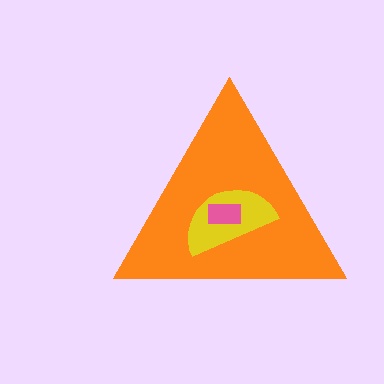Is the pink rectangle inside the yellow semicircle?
Yes.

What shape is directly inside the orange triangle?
The yellow semicircle.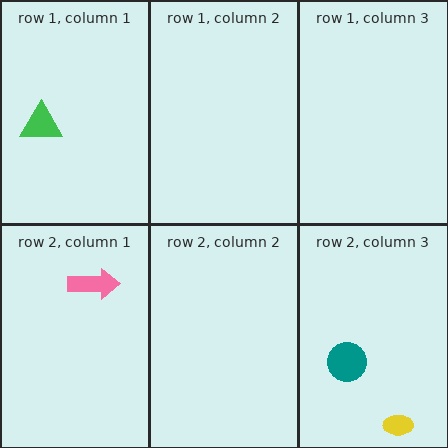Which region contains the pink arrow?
The row 2, column 1 region.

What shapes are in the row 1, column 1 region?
The green triangle.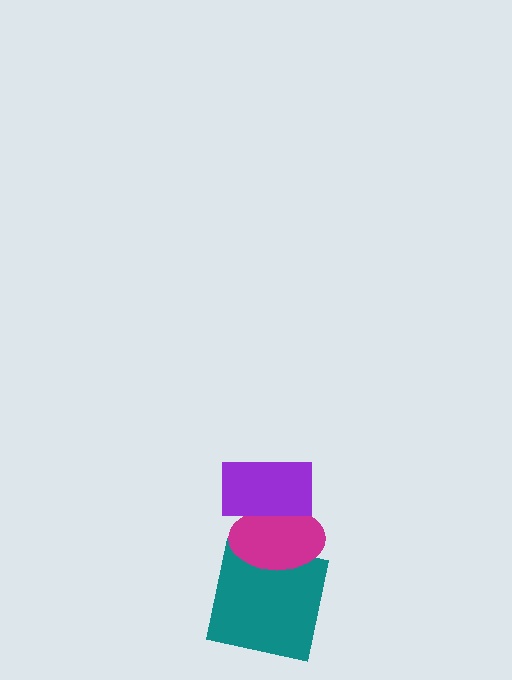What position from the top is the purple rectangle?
The purple rectangle is 1st from the top.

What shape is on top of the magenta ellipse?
The purple rectangle is on top of the magenta ellipse.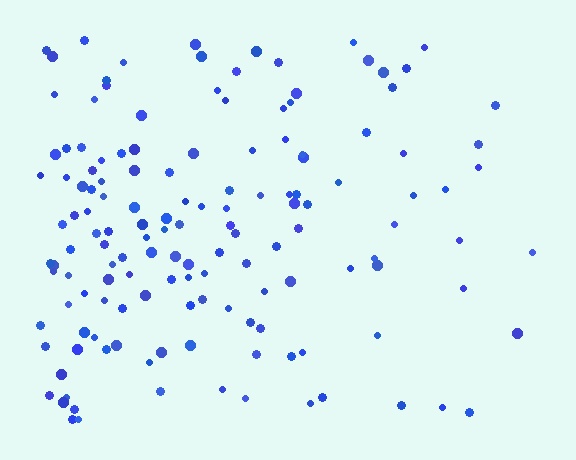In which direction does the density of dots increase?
From right to left, with the left side densest.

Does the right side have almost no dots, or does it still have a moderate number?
Still a moderate number, just noticeably fewer than the left.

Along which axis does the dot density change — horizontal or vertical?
Horizontal.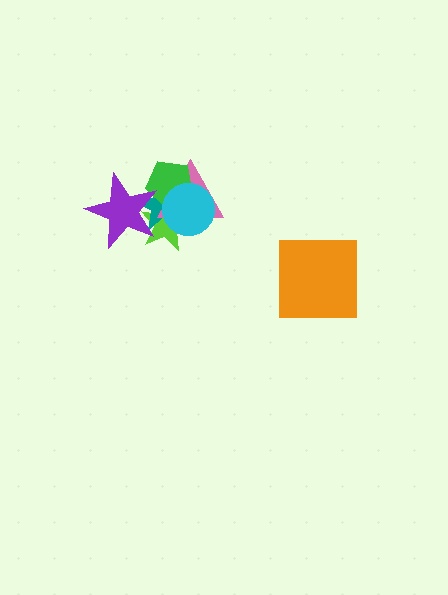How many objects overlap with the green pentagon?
5 objects overlap with the green pentagon.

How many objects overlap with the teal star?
5 objects overlap with the teal star.